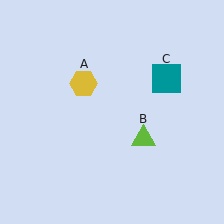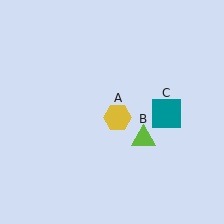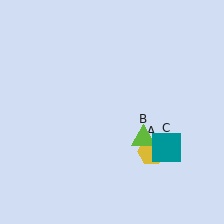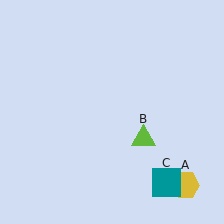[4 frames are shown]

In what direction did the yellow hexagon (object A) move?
The yellow hexagon (object A) moved down and to the right.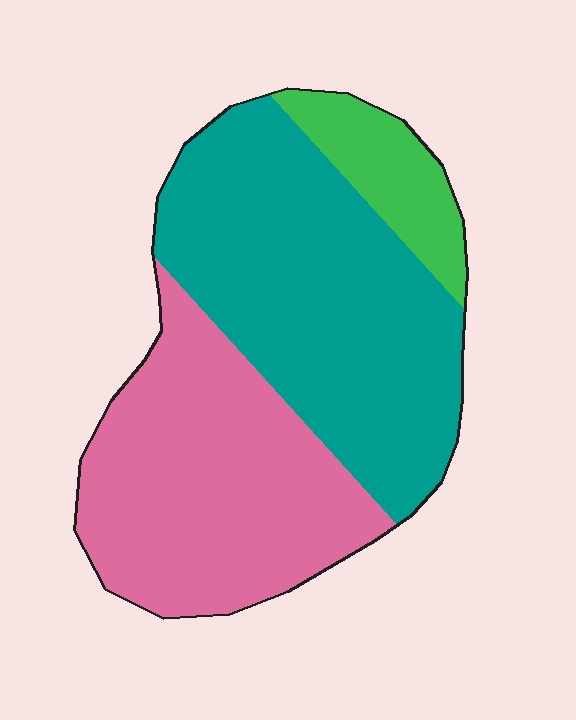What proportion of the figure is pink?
Pink takes up about two fifths (2/5) of the figure.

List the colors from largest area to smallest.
From largest to smallest: teal, pink, green.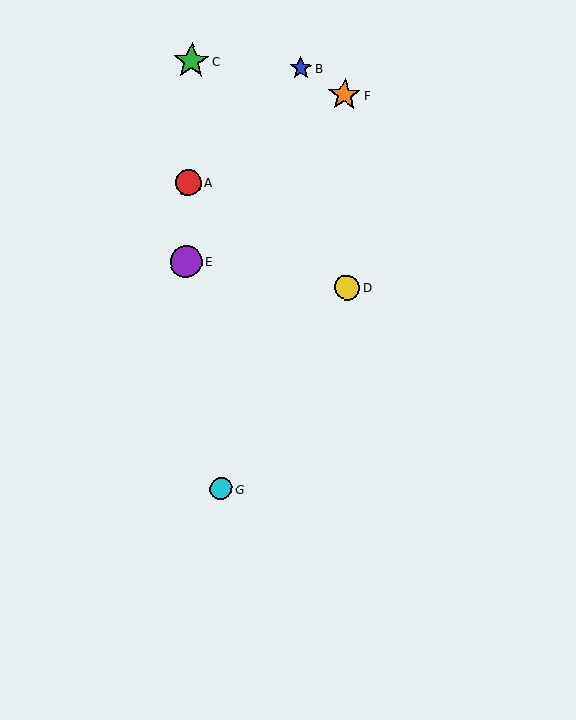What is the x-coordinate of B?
Object B is at x≈301.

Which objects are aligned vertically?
Objects A, C, E are aligned vertically.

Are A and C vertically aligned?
Yes, both are at x≈188.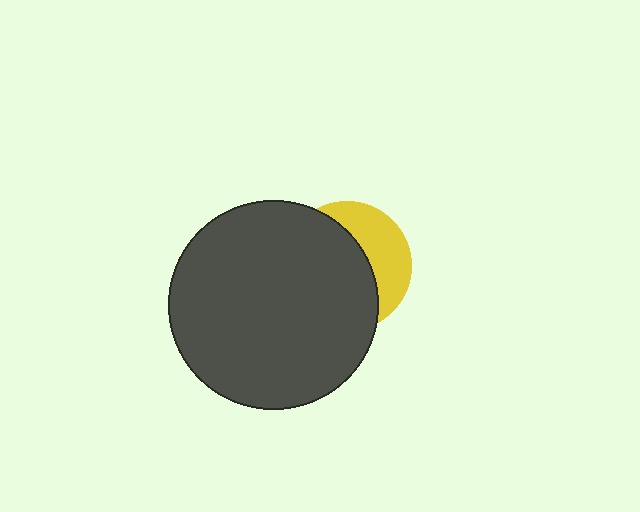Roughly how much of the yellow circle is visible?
A small part of it is visible (roughly 35%).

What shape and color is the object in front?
The object in front is a dark gray circle.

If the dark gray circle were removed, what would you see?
You would see the complete yellow circle.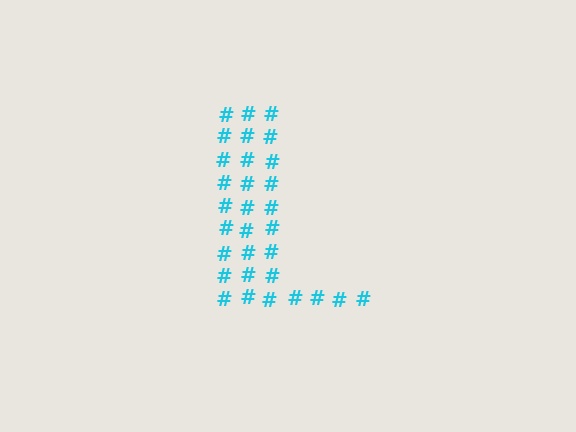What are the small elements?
The small elements are hash symbols.